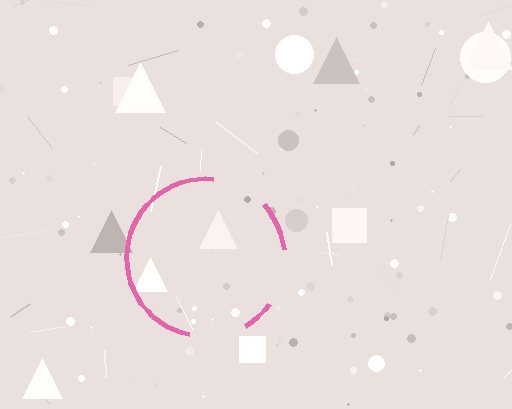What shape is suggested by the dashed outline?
The dashed outline suggests a circle.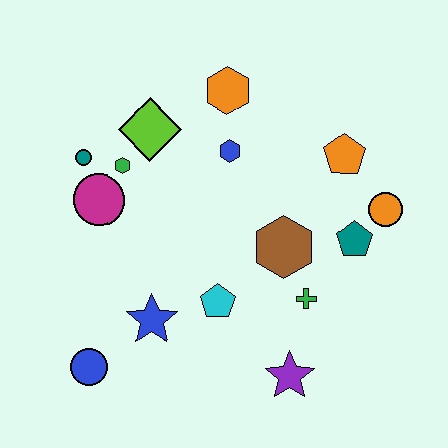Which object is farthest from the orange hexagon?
The blue circle is farthest from the orange hexagon.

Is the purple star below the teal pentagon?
Yes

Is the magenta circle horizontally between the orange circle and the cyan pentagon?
No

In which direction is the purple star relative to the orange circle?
The purple star is below the orange circle.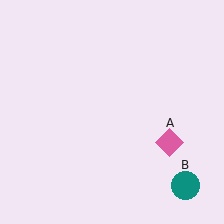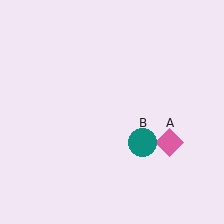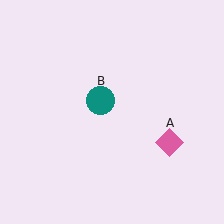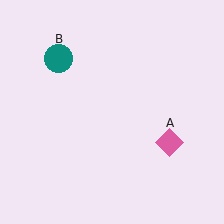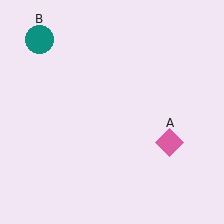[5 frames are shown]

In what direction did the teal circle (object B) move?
The teal circle (object B) moved up and to the left.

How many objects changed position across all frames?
1 object changed position: teal circle (object B).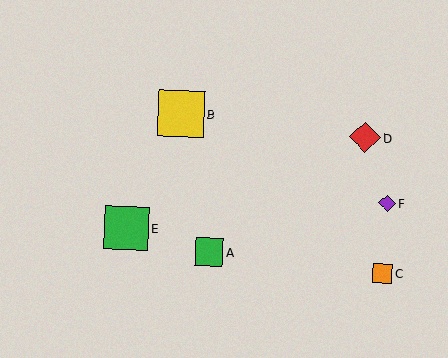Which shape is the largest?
The yellow square (labeled B) is the largest.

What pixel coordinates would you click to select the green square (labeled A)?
Click at (209, 252) to select the green square A.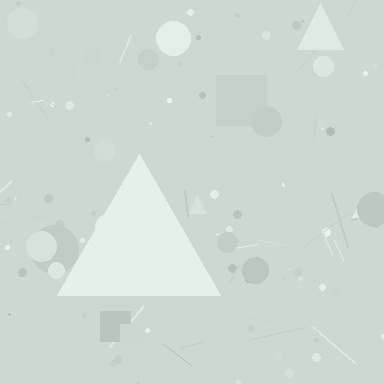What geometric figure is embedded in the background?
A triangle is embedded in the background.